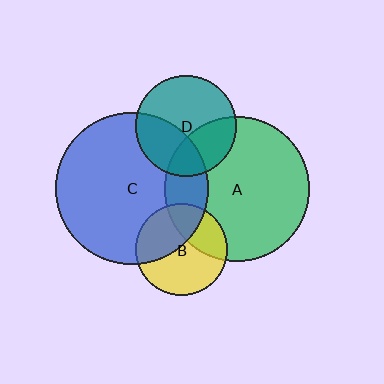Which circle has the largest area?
Circle C (blue).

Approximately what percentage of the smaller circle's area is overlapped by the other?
Approximately 35%.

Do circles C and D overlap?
Yes.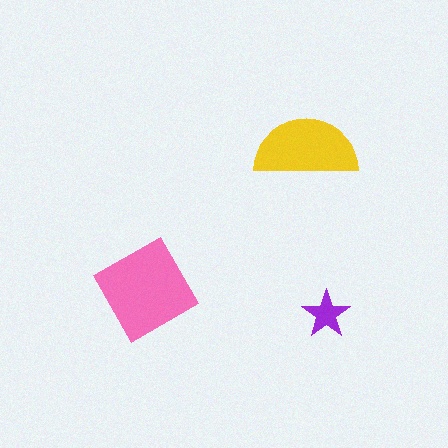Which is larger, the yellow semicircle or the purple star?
The yellow semicircle.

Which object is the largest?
The pink diamond.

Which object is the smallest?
The purple star.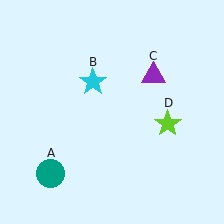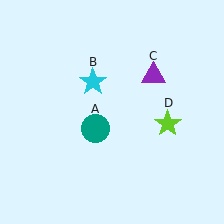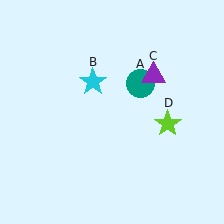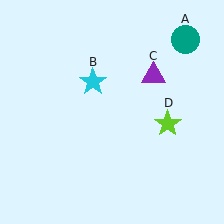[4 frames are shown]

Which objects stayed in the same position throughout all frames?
Cyan star (object B) and purple triangle (object C) and lime star (object D) remained stationary.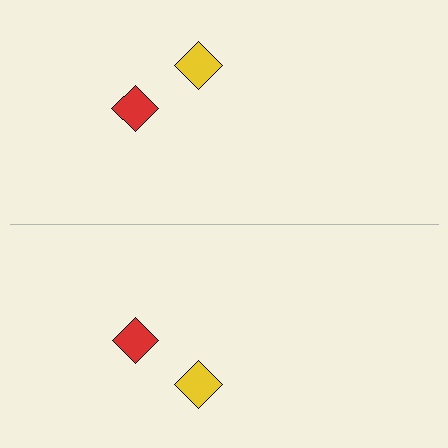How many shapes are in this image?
There are 4 shapes in this image.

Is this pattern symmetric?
Yes, this pattern has bilateral (reflection) symmetry.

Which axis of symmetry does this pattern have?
The pattern has a horizontal axis of symmetry running through the center of the image.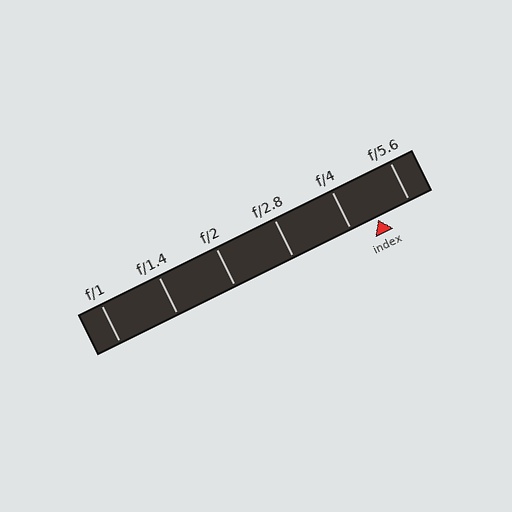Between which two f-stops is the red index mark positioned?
The index mark is between f/4 and f/5.6.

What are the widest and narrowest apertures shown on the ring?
The widest aperture shown is f/1 and the narrowest is f/5.6.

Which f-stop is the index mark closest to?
The index mark is closest to f/4.